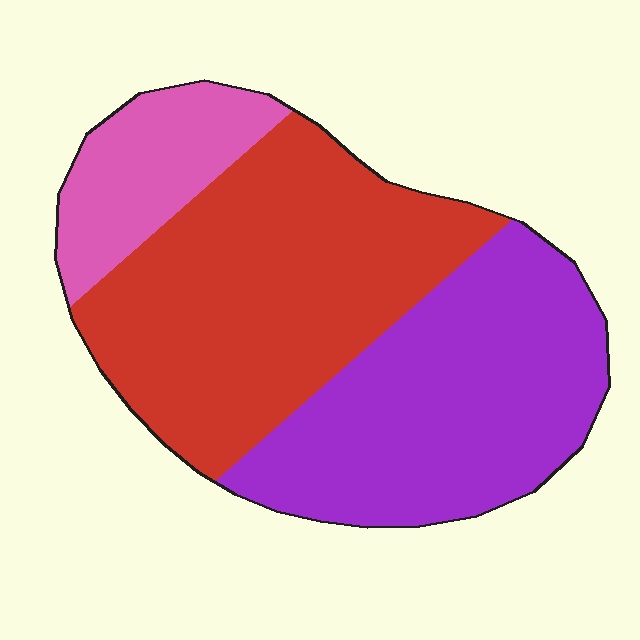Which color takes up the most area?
Red, at roughly 45%.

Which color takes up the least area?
Pink, at roughly 15%.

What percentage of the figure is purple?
Purple covers roughly 40% of the figure.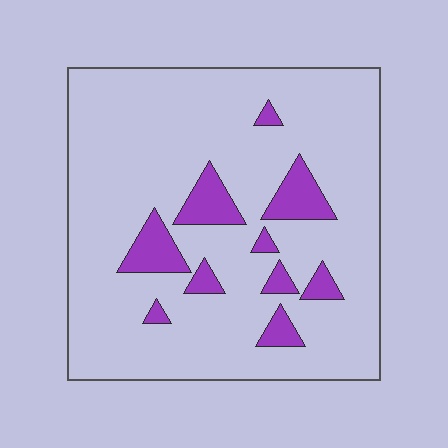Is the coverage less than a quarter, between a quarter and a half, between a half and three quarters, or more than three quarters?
Less than a quarter.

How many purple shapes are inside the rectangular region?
10.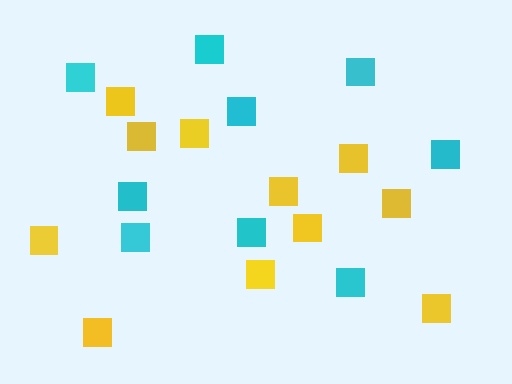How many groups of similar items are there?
There are 2 groups: one group of cyan squares (9) and one group of yellow squares (11).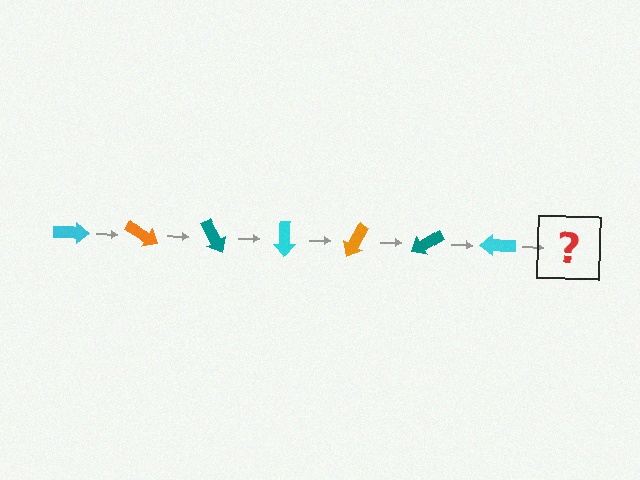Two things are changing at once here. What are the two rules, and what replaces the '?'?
The two rules are that it rotates 30 degrees each step and the color cycles through cyan, orange, and teal. The '?' should be an orange arrow, rotated 210 degrees from the start.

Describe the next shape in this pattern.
It should be an orange arrow, rotated 210 degrees from the start.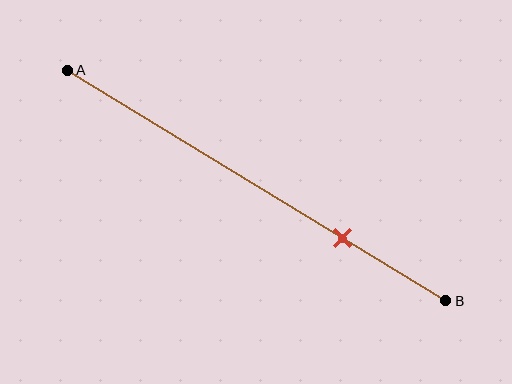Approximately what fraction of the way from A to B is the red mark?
The red mark is approximately 75% of the way from A to B.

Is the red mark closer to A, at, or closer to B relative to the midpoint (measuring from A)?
The red mark is closer to point B than the midpoint of segment AB.